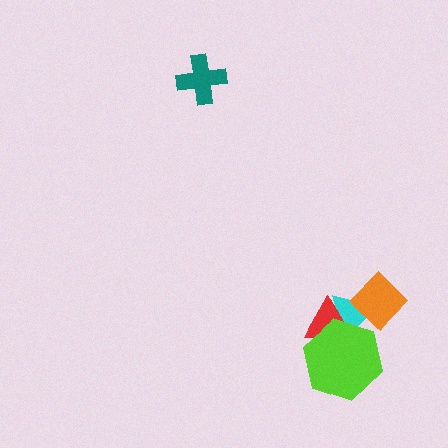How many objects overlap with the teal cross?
0 objects overlap with the teal cross.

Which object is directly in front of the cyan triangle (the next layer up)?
The red triangle is directly in front of the cyan triangle.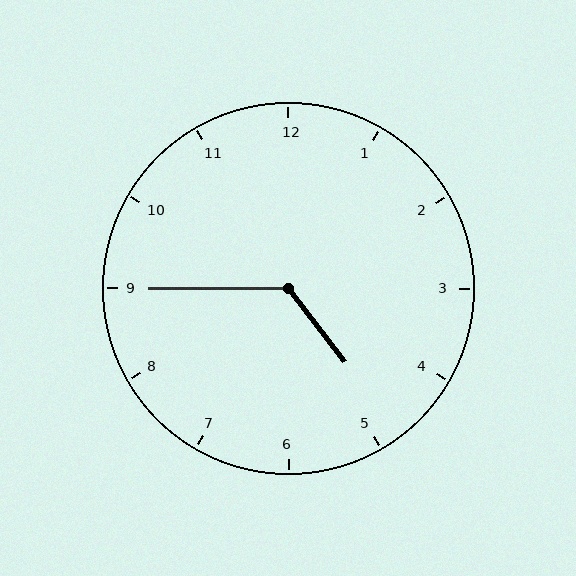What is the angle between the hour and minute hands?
Approximately 128 degrees.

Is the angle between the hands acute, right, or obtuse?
It is obtuse.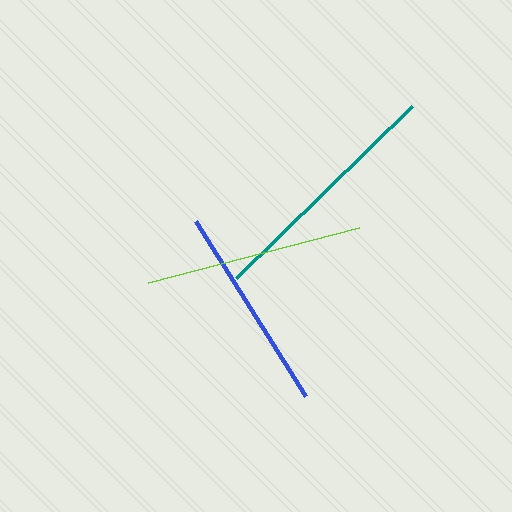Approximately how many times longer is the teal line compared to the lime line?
The teal line is approximately 1.1 times the length of the lime line.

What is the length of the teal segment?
The teal segment is approximately 246 pixels long.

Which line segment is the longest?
The teal line is the longest at approximately 246 pixels.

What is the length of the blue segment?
The blue segment is approximately 207 pixels long.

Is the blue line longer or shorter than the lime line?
The lime line is longer than the blue line.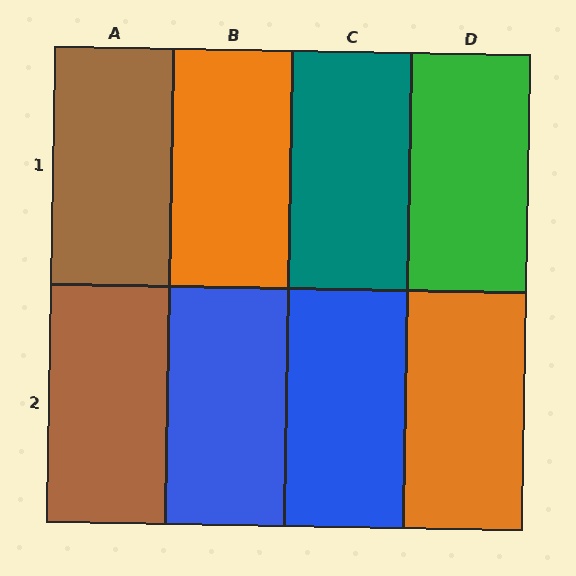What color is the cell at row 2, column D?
Orange.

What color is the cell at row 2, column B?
Blue.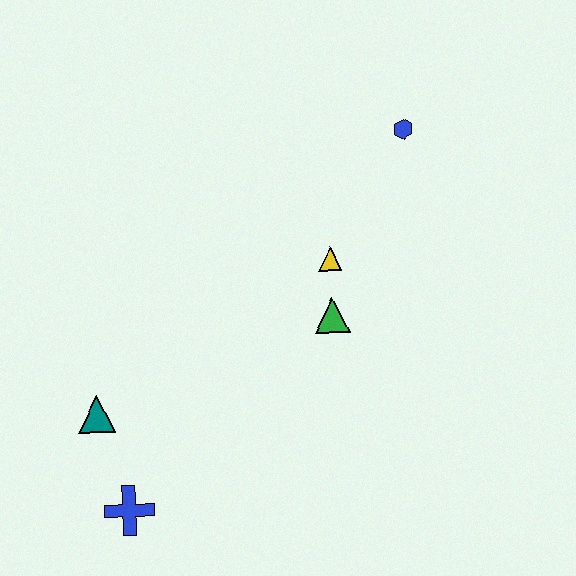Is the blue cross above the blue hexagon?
No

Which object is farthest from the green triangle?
The blue cross is farthest from the green triangle.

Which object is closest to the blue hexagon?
The yellow triangle is closest to the blue hexagon.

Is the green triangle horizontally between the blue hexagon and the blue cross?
Yes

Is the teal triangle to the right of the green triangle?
No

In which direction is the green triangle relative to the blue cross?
The green triangle is to the right of the blue cross.